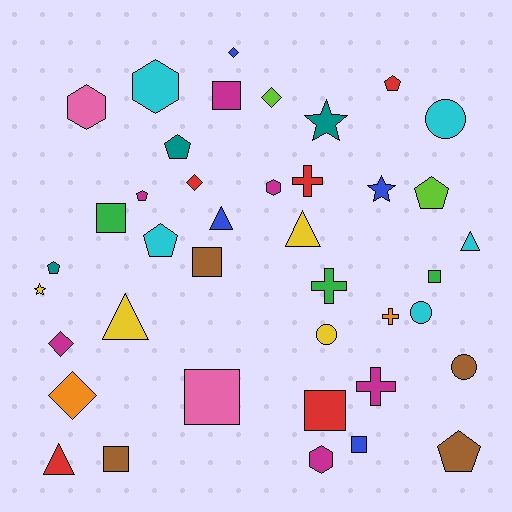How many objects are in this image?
There are 40 objects.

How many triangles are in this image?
There are 5 triangles.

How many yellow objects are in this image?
There are 4 yellow objects.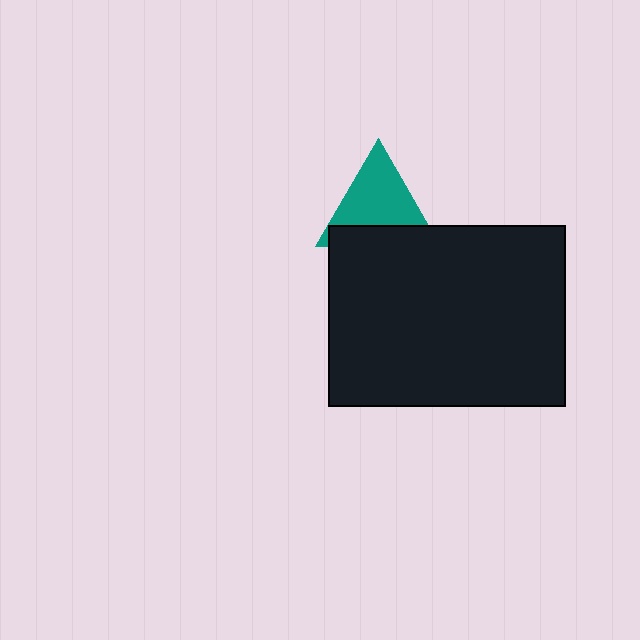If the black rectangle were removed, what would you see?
You would see the complete teal triangle.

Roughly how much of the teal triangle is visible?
Most of it is visible (roughly 66%).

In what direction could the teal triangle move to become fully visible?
The teal triangle could move up. That would shift it out from behind the black rectangle entirely.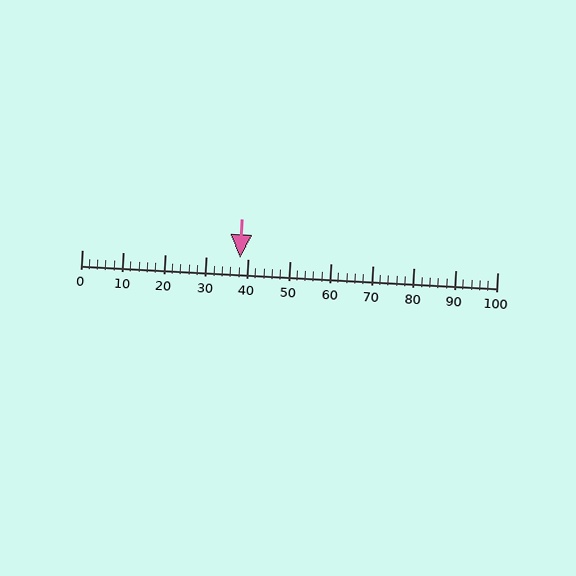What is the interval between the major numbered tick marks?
The major tick marks are spaced 10 units apart.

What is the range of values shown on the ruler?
The ruler shows values from 0 to 100.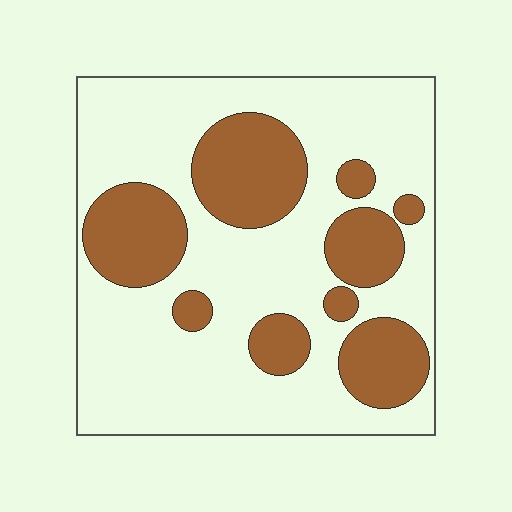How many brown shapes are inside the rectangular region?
9.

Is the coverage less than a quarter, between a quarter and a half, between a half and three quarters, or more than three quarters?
Between a quarter and a half.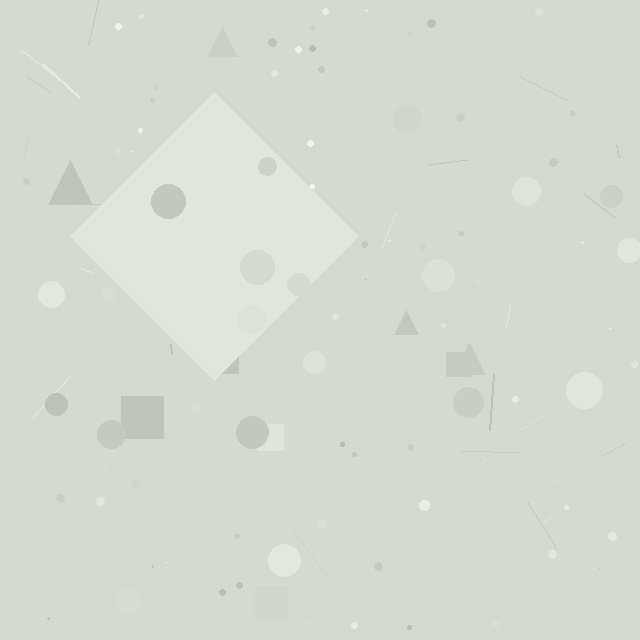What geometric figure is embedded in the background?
A diamond is embedded in the background.